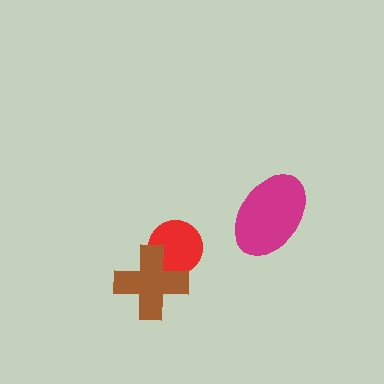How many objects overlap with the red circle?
1 object overlaps with the red circle.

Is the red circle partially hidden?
Yes, it is partially covered by another shape.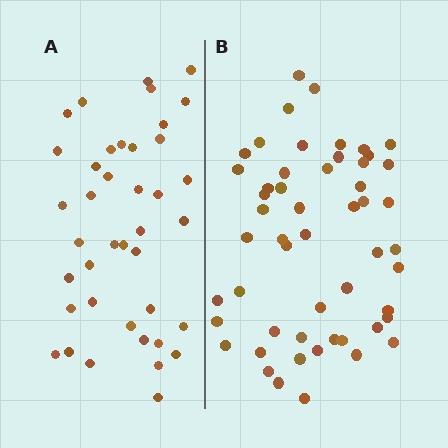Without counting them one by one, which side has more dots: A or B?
Region B (the right region) has more dots.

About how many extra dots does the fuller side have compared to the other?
Region B has approximately 15 more dots than region A.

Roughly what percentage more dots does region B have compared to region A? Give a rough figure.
About 30% more.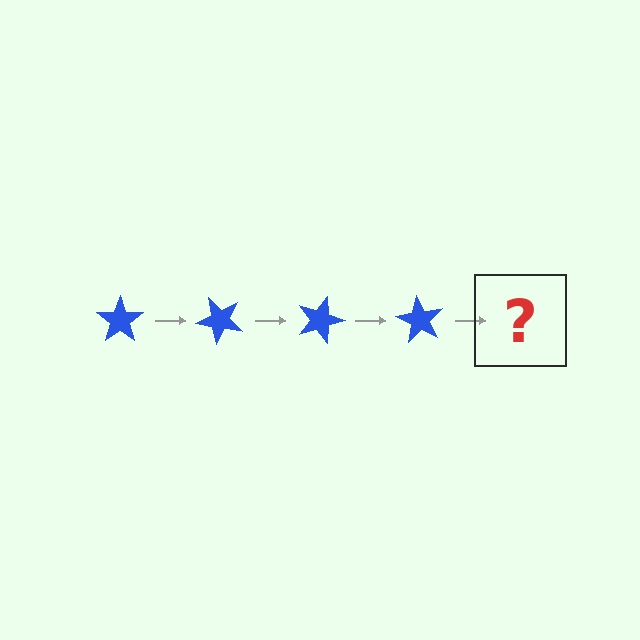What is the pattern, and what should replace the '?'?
The pattern is that the star rotates 45 degrees each step. The '?' should be a blue star rotated 180 degrees.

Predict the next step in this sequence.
The next step is a blue star rotated 180 degrees.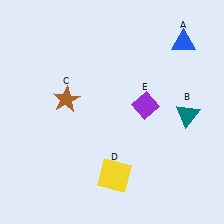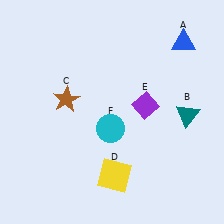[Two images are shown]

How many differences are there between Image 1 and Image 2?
There is 1 difference between the two images.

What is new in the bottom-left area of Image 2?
A cyan circle (F) was added in the bottom-left area of Image 2.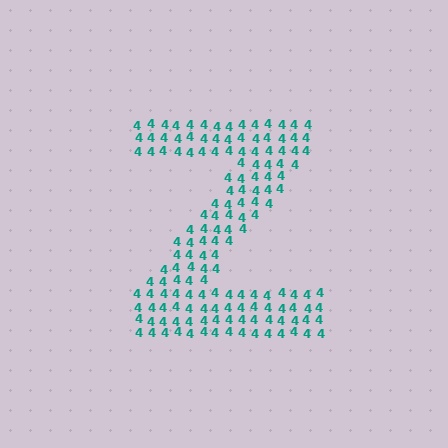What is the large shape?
The large shape is the letter Z.